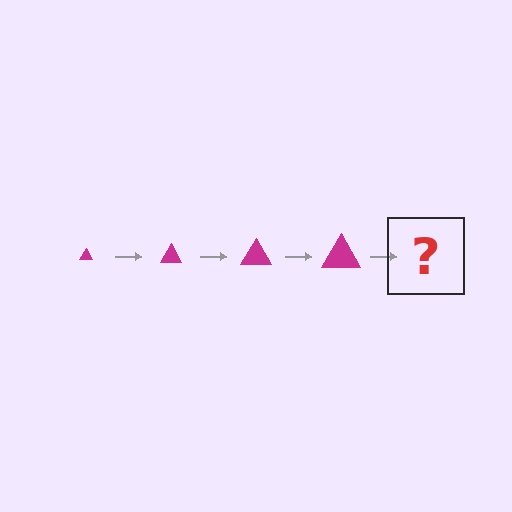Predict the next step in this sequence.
The next step is a magenta triangle, larger than the previous one.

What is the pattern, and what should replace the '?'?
The pattern is that the triangle gets progressively larger each step. The '?' should be a magenta triangle, larger than the previous one.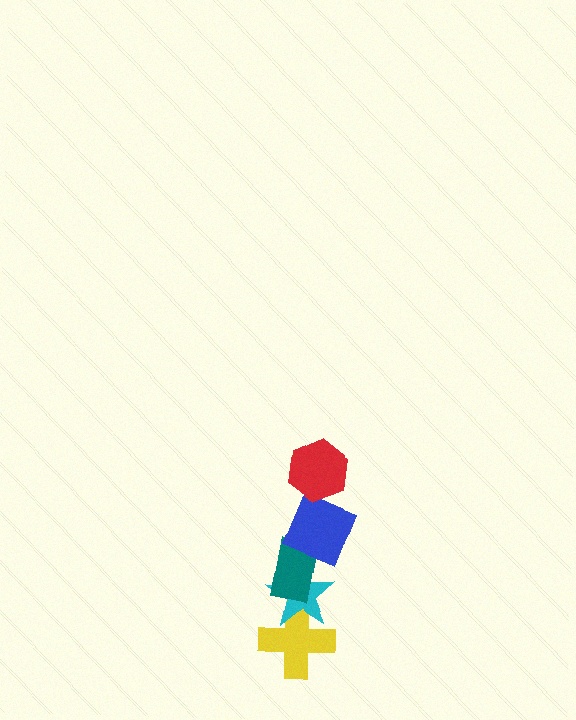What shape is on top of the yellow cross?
The cyan star is on top of the yellow cross.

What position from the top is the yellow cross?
The yellow cross is 5th from the top.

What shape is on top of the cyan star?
The teal rectangle is on top of the cyan star.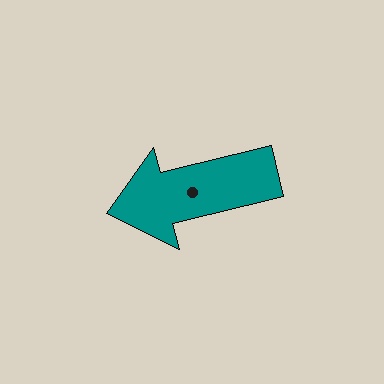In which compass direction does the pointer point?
West.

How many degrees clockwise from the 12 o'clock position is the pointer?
Approximately 256 degrees.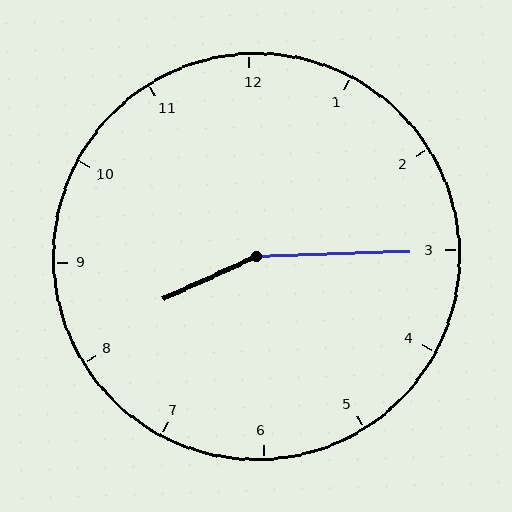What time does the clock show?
8:15.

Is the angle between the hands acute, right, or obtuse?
It is obtuse.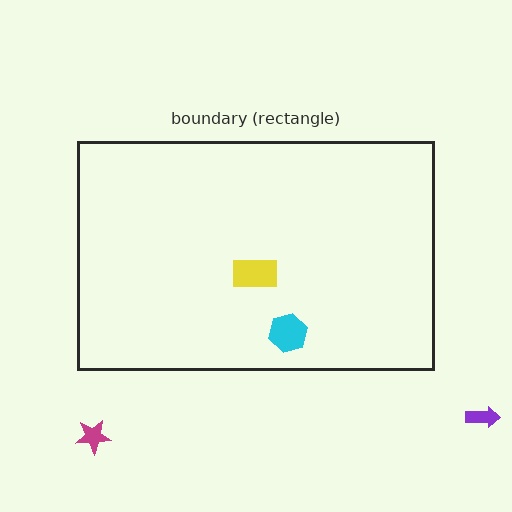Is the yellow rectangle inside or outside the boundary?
Inside.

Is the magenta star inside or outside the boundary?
Outside.